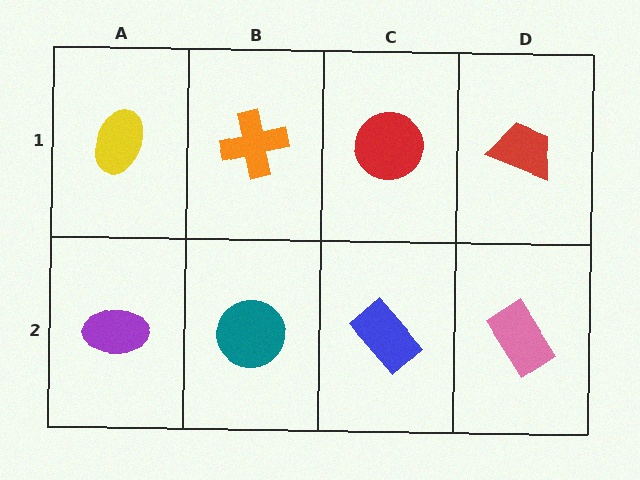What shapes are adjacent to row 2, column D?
A red trapezoid (row 1, column D), a blue rectangle (row 2, column C).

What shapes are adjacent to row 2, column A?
A yellow ellipse (row 1, column A), a teal circle (row 2, column B).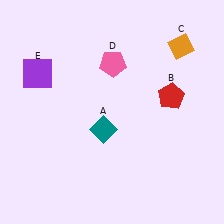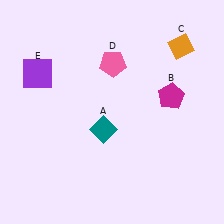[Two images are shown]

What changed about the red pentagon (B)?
In Image 1, B is red. In Image 2, it changed to magenta.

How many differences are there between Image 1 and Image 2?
There is 1 difference between the two images.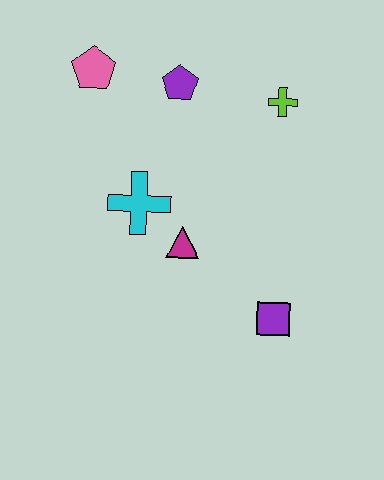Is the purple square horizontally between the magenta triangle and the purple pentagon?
No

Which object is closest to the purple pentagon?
The pink pentagon is closest to the purple pentagon.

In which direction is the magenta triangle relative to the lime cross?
The magenta triangle is below the lime cross.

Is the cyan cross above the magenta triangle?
Yes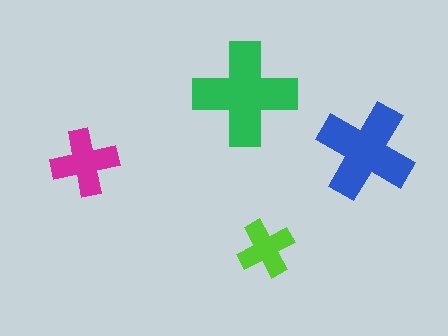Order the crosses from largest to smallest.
the green one, the blue one, the magenta one, the lime one.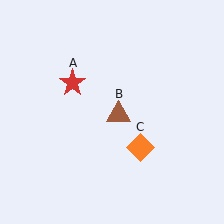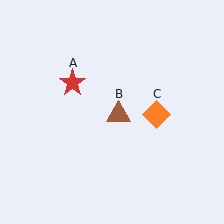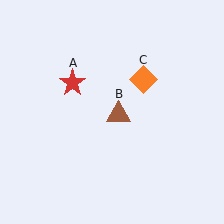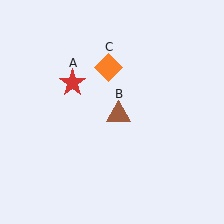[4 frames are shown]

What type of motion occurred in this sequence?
The orange diamond (object C) rotated counterclockwise around the center of the scene.